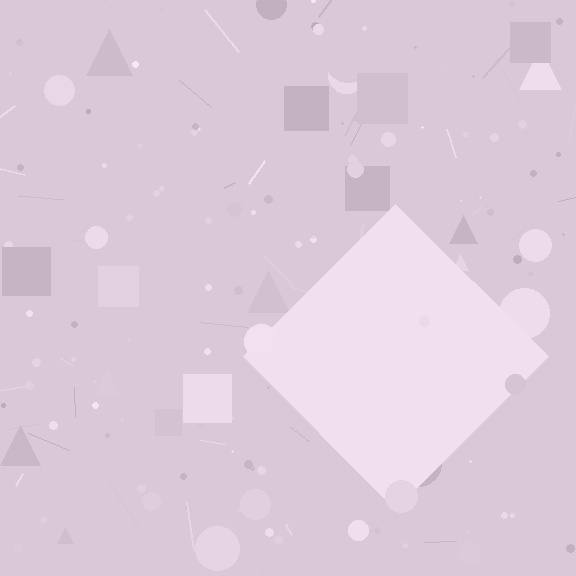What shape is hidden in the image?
A diamond is hidden in the image.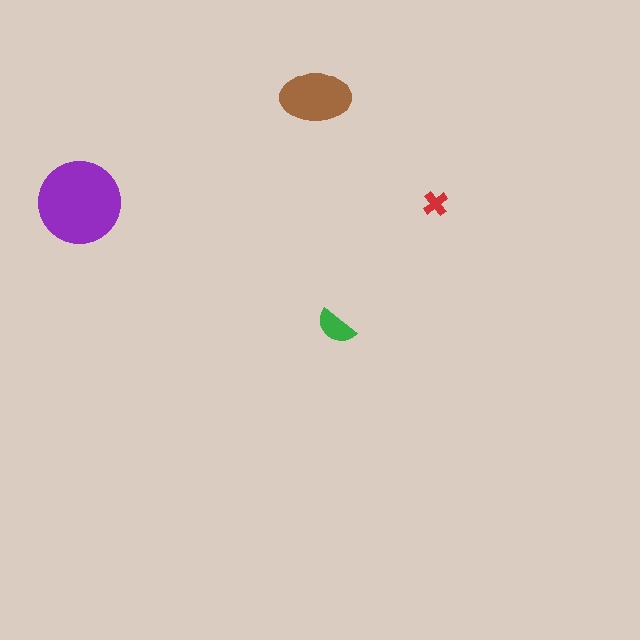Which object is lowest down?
The green semicircle is bottommost.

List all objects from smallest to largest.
The red cross, the green semicircle, the brown ellipse, the purple circle.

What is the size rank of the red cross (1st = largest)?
4th.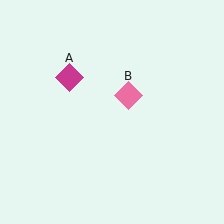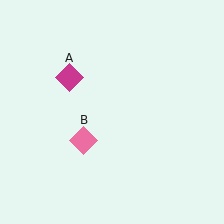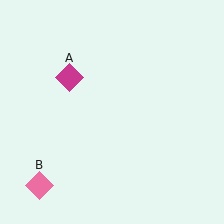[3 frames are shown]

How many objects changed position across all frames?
1 object changed position: pink diamond (object B).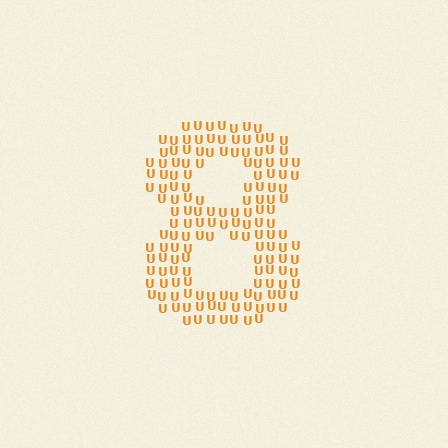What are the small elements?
The small elements are letter U's.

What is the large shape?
The large shape is the digit 8.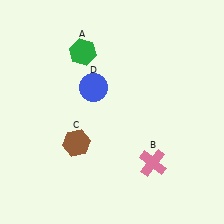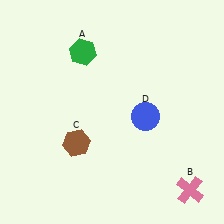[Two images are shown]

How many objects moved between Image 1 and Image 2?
2 objects moved between the two images.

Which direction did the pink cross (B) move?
The pink cross (B) moved right.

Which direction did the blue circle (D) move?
The blue circle (D) moved right.